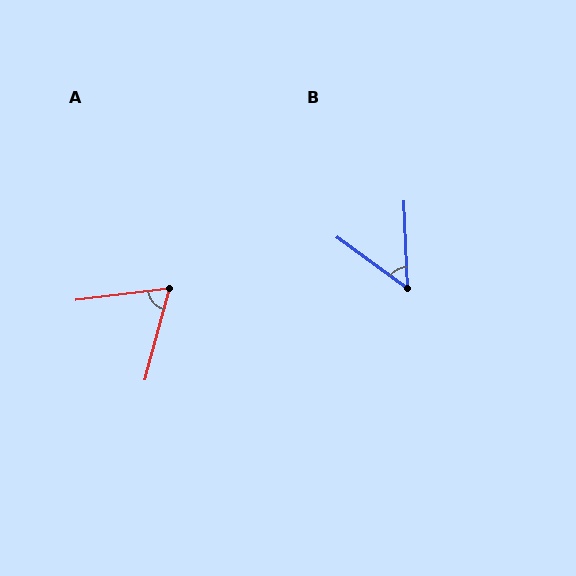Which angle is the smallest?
B, at approximately 51 degrees.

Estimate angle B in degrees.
Approximately 51 degrees.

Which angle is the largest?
A, at approximately 68 degrees.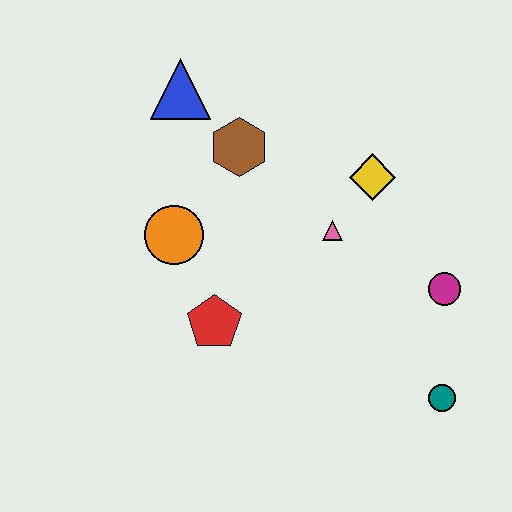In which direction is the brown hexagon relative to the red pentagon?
The brown hexagon is above the red pentagon.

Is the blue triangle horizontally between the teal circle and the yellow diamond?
No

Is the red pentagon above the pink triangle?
No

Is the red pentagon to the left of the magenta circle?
Yes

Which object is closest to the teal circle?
The magenta circle is closest to the teal circle.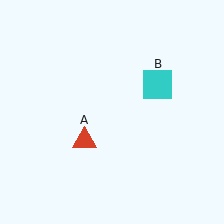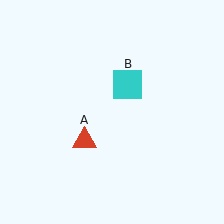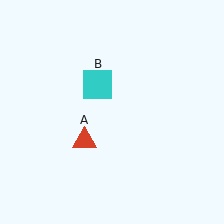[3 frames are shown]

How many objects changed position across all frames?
1 object changed position: cyan square (object B).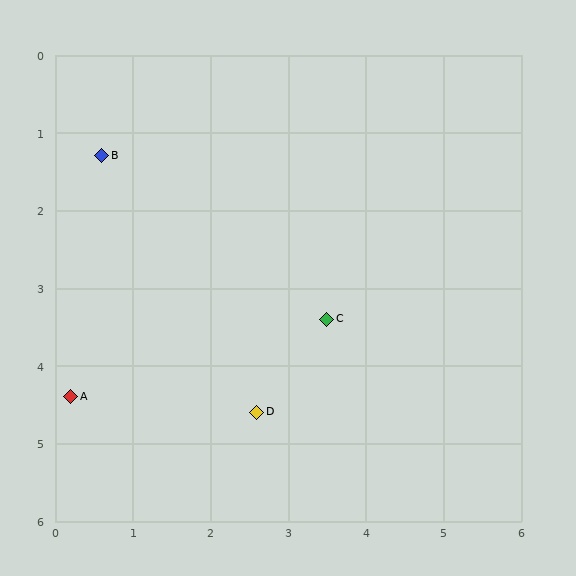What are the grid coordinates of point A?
Point A is at approximately (0.2, 4.4).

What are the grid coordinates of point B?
Point B is at approximately (0.6, 1.3).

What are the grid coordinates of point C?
Point C is at approximately (3.5, 3.4).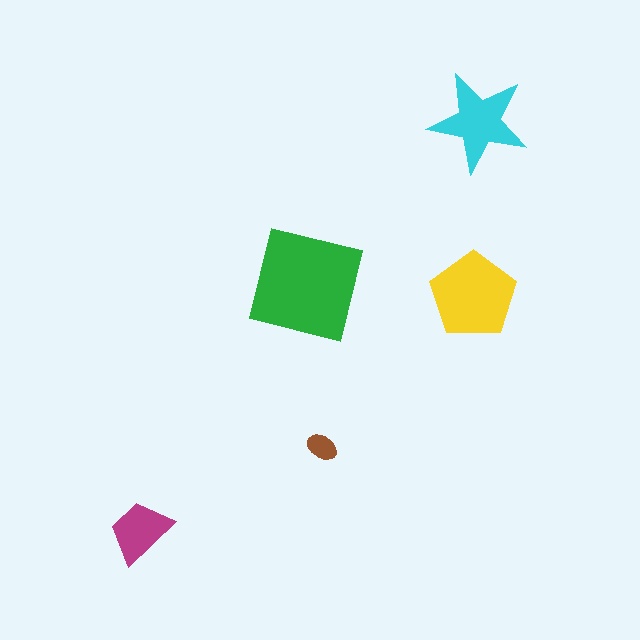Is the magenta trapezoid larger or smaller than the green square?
Smaller.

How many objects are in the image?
There are 5 objects in the image.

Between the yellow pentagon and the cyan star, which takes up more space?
The yellow pentagon.